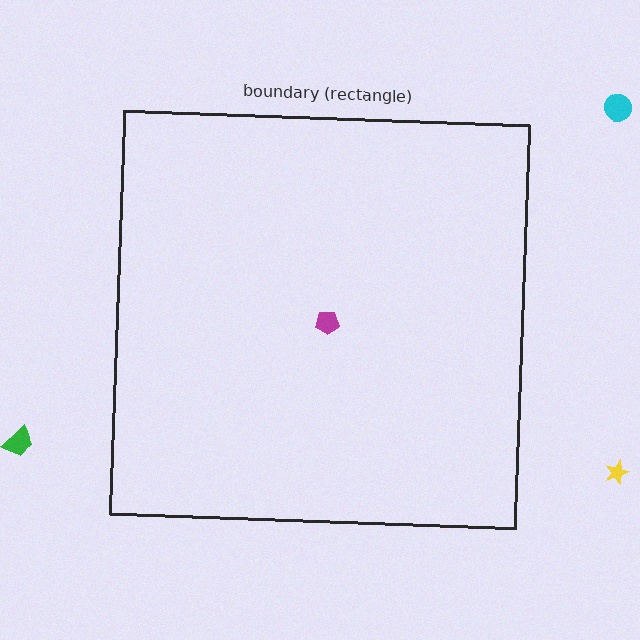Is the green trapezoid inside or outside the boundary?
Outside.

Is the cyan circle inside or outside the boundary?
Outside.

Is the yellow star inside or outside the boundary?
Outside.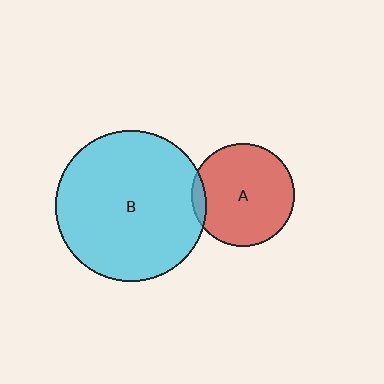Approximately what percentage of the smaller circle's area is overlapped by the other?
Approximately 5%.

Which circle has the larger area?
Circle B (cyan).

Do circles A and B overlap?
Yes.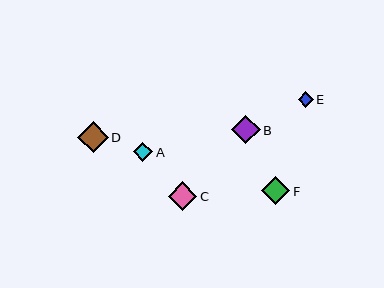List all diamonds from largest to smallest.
From largest to smallest: D, C, B, F, A, E.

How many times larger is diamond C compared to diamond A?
Diamond C is approximately 1.5 times the size of diamond A.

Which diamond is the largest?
Diamond D is the largest with a size of approximately 31 pixels.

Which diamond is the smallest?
Diamond E is the smallest with a size of approximately 15 pixels.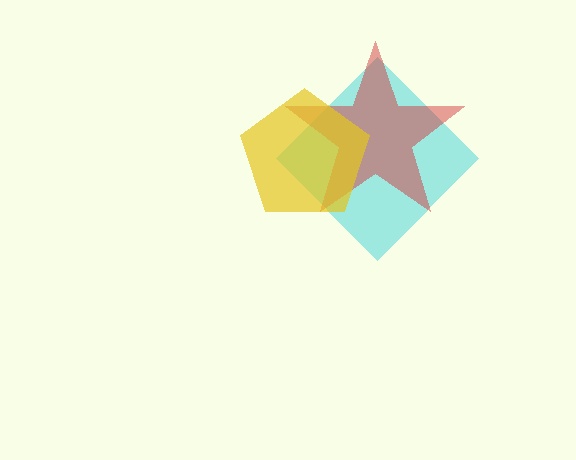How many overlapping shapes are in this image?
There are 3 overlapping shapes in the image.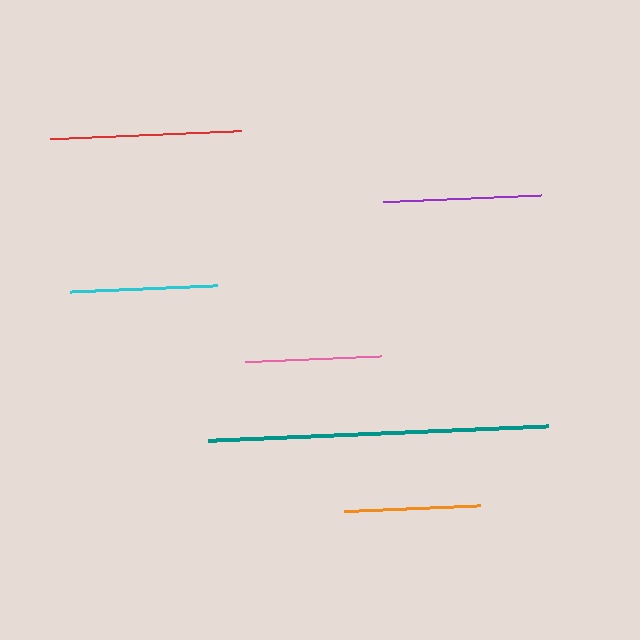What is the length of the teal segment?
The teal segment is approximately 340 pixels long.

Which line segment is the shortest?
The orange line is the shortest at approximately 136 pixels.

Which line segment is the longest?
The teal line is the longest at approximately 340 pixels.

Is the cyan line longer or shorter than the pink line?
The cyan line is longer than the pink line.